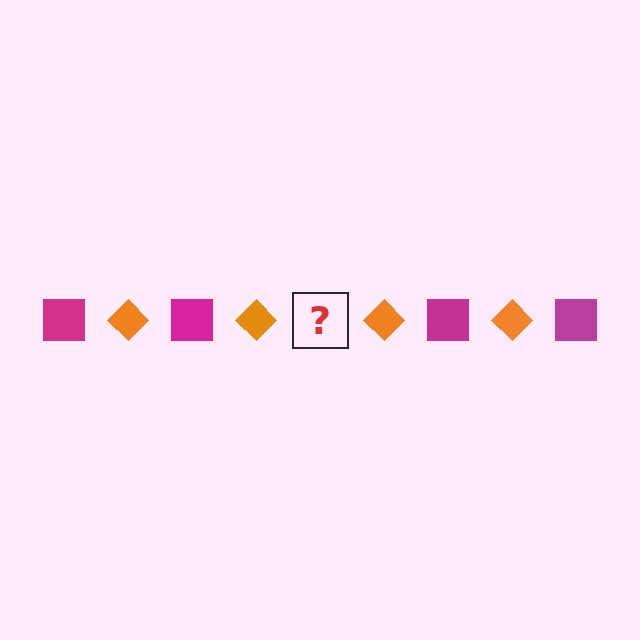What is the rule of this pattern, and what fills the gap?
The rule is that the pattern alternates between magenta square and orange diamond. The gap should be filled with a magenta square.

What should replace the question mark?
The question mark should be replaced with a magenta square.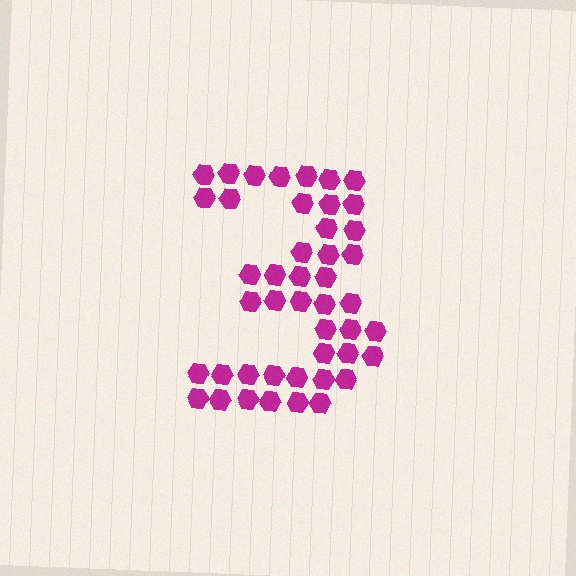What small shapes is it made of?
It is made of small hexagons.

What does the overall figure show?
The overall figure shows the digit 3.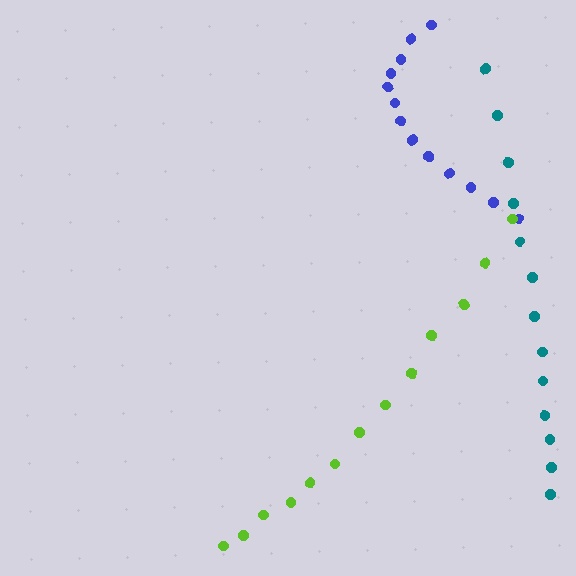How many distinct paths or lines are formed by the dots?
There are 3 distinct paths.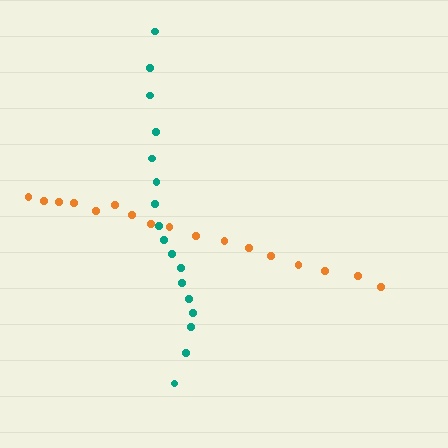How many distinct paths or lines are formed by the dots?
There are 2 distinct paths.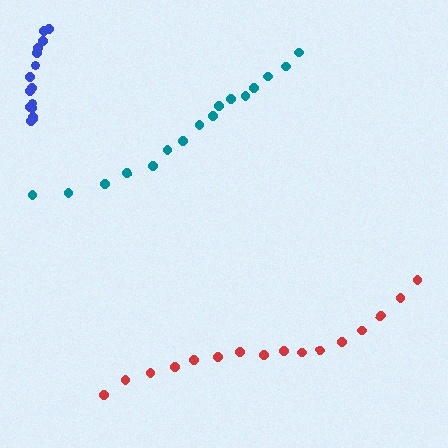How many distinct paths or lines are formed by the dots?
There are 3 distinct paths.